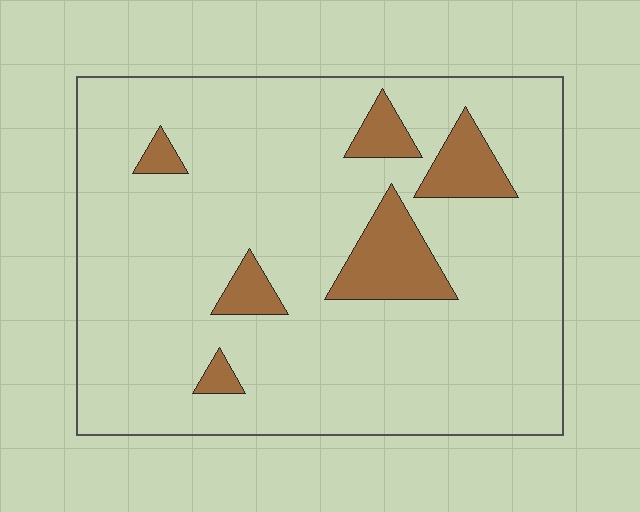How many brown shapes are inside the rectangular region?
6.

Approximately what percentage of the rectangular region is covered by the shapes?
Approximately 10%.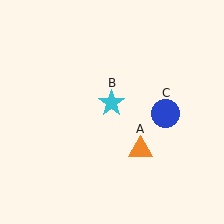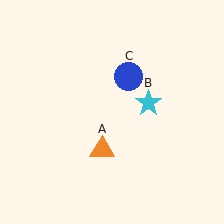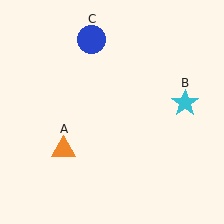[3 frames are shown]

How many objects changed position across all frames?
3 objects changed position: orange triangle (object A), cyan star (object B), blue circle (object C).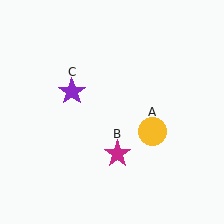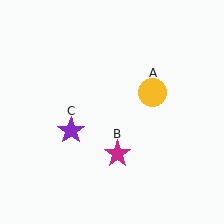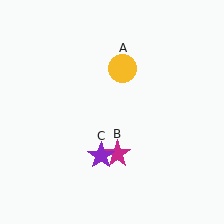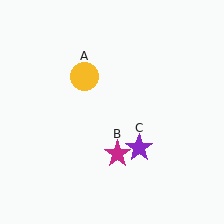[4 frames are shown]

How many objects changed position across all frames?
2 objects changed position: yellow circle (object A), purple star (object C).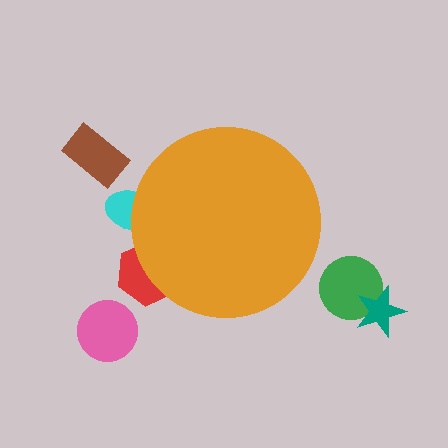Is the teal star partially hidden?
No, the teal star is fully visible.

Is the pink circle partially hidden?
No, the pink circle is fully visible.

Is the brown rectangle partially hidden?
No, the brown rectangle is fully visible.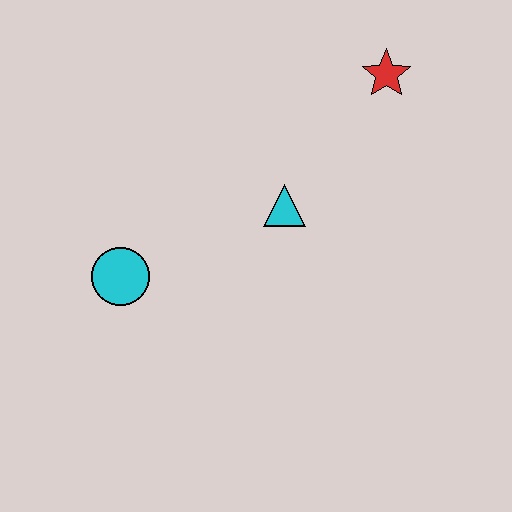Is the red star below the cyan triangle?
No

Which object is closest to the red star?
The cyan triangle is closest to the red star.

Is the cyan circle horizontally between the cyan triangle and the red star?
No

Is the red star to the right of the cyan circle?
Yes